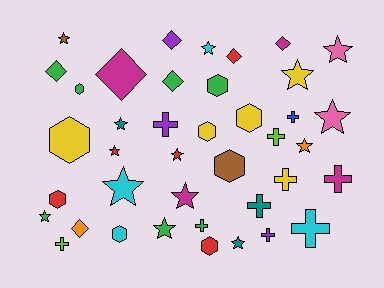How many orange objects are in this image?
There are 2 orange objects.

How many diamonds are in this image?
There are 7 diamonds.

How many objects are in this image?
There are 40 objects.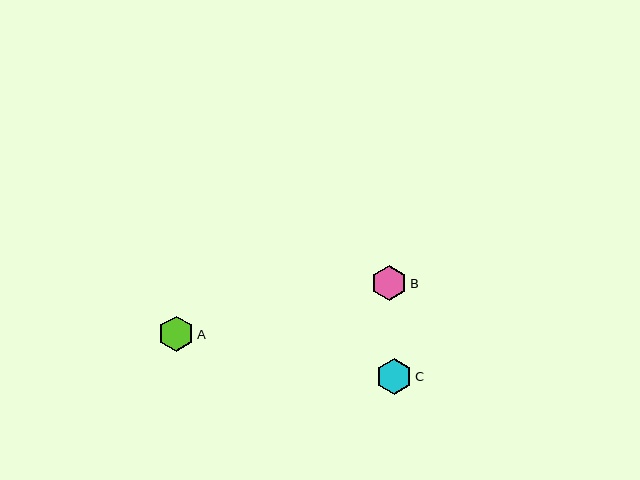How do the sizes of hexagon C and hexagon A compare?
Hexagon C and hexagon A are approximately the same size.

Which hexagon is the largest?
Hexagon C is the largest with a size of approximately 36 pixels.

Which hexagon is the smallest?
Hexagon A is the smallest with a size of approximately 35 pixels.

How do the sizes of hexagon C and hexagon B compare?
Hexagon C and hexagon B are approximately the same size.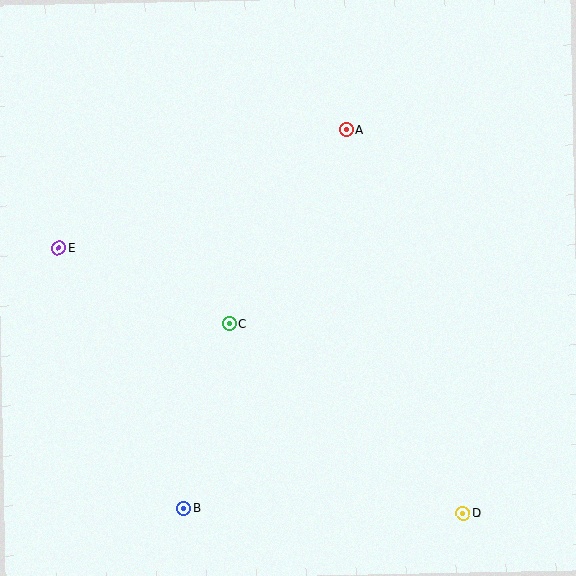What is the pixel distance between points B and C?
The distance between B and C is 190 pixels.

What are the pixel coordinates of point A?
Point A is at (346, 130).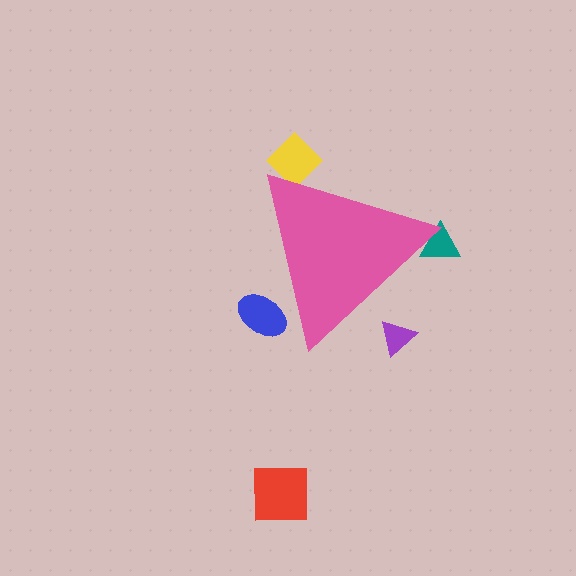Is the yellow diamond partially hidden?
Yes, the yellow diamond is partially hidden behind the pink triangle.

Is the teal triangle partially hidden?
Yes, the teal triangle is partially hidden behind the pink triangle.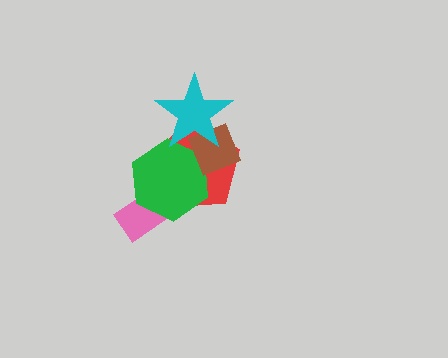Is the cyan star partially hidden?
No, no other shape covers it.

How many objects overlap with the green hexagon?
4 objects overlap with the green hexagon.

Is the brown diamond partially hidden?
Yes, it is partially covered by another shape.